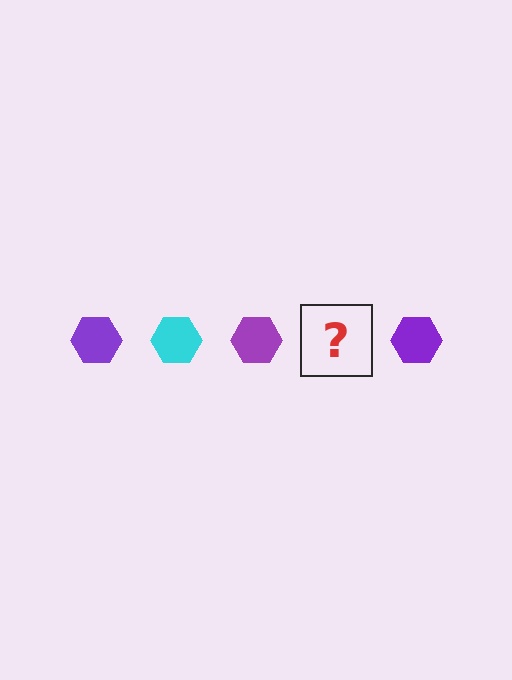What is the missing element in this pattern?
The missing element is a cyan hexagon.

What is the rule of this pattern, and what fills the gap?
The rule is that the pattern cycles through purple, cyan hexagons. The gap should be filled with a cyan hexagon.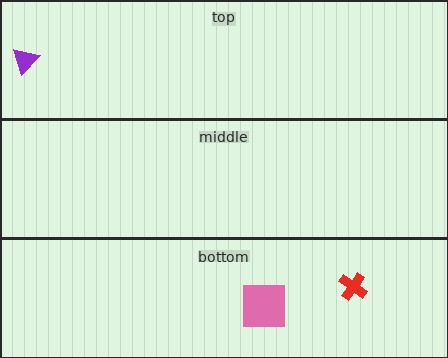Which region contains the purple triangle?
The top region.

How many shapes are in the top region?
1.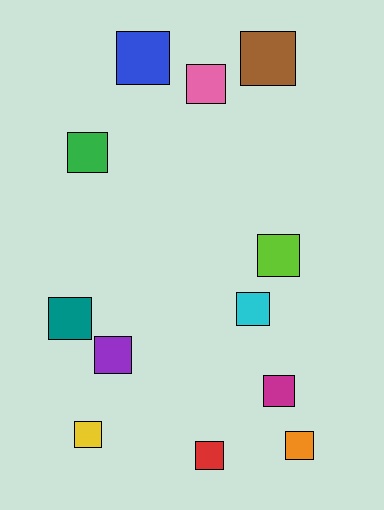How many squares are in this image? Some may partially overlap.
There are 12 squares.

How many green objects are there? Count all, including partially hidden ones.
There is 1 green object.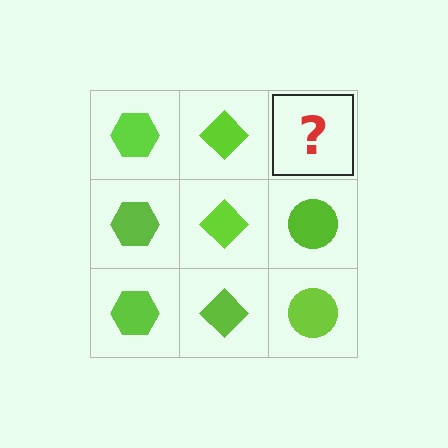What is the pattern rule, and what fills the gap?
The rule is that each column has a consistent shape. The gap should be filled with a lime circle.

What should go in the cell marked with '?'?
The missing cell should contain a lime circle.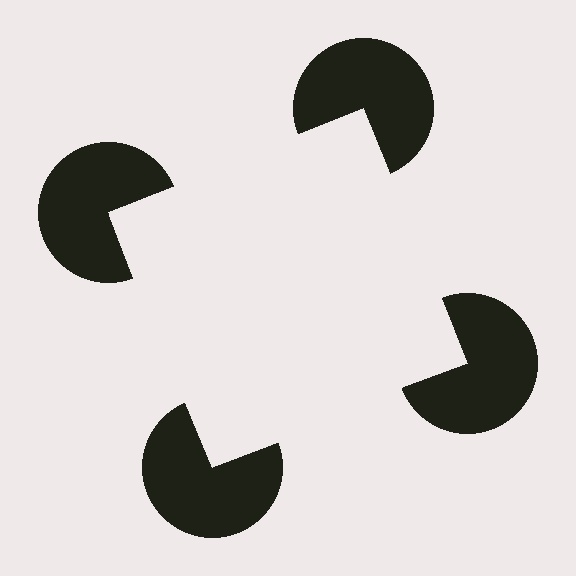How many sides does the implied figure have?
4 sides.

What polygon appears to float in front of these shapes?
An illusory square — its edges are inferred from the aligned wedge cuts in the pac-man discs, not physically drawn.